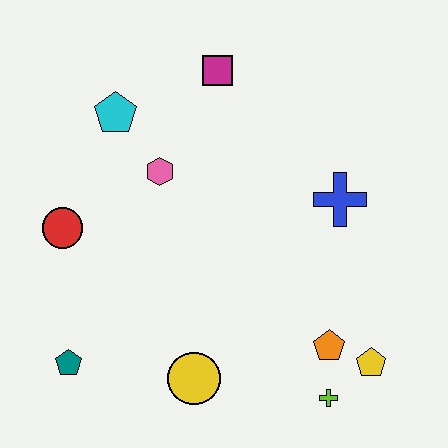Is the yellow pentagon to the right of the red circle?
Yes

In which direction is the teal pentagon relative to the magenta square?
The teal pentagon is below the magenta square.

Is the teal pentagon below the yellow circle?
No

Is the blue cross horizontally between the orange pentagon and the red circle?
No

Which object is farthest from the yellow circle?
The magenta square is farthest from the yellow circle.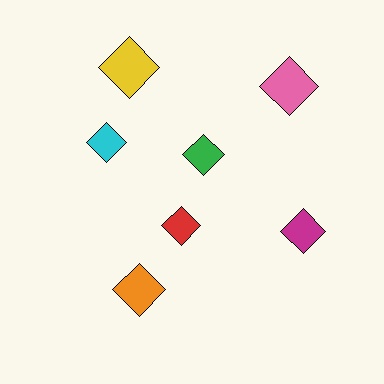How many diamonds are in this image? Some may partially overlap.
There are 7 diamonds.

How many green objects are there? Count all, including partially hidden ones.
There is 1 green object.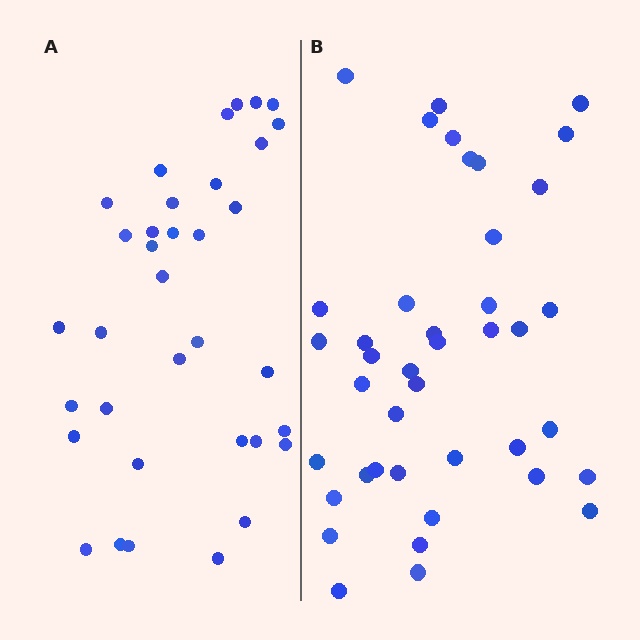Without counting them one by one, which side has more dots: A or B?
Region B (the right region) has more dots.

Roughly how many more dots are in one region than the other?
Region B has about 6 more dots than region A.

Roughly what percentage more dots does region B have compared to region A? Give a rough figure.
About 15% more.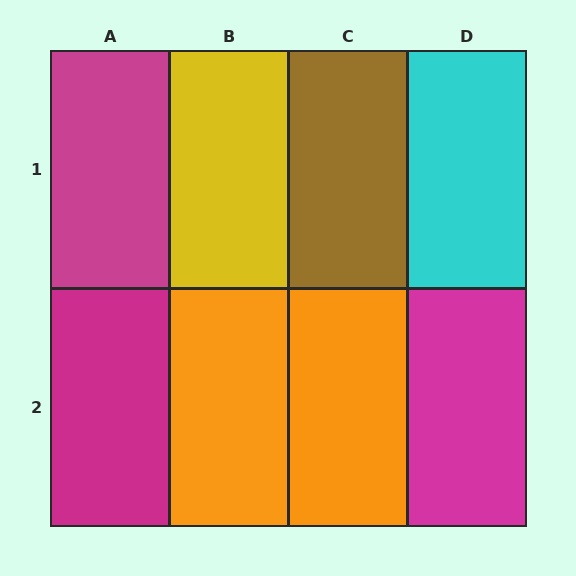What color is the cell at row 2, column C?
Orange.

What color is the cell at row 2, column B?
Orange.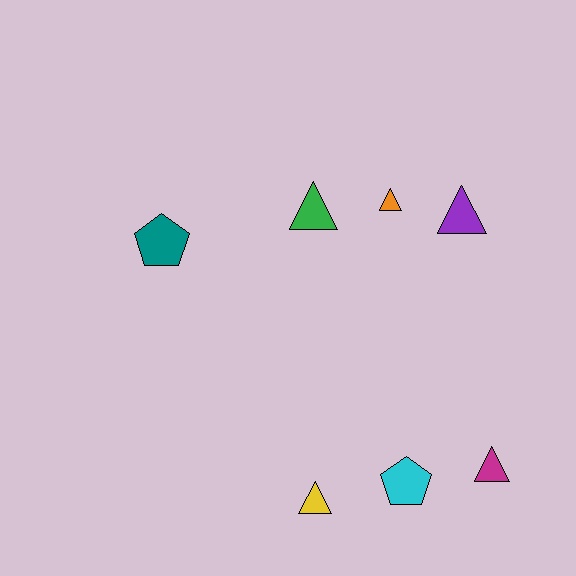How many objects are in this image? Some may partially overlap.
There are 7 objects.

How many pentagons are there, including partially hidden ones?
There are 2 pentagons.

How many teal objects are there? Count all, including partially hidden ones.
There is 1 teal object.